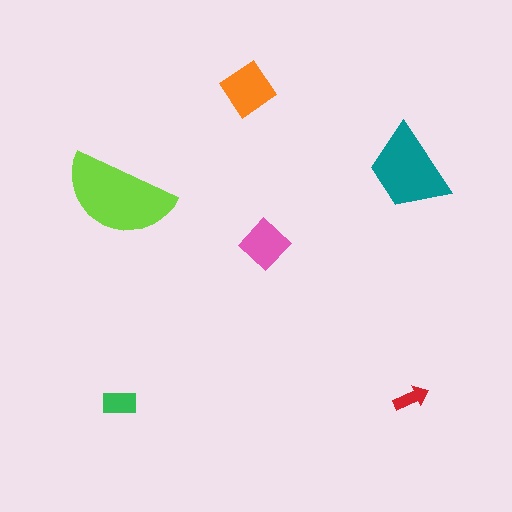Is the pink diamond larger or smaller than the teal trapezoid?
Smaller.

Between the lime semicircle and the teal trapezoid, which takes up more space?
The lime semicircle.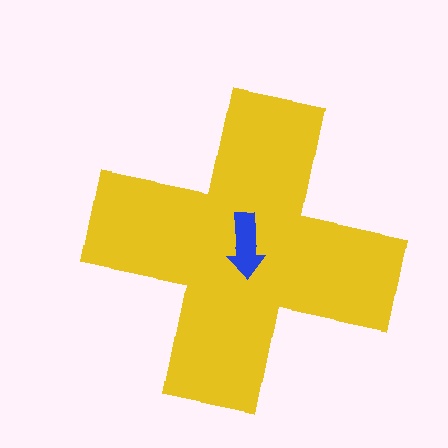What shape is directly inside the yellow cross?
The blue arrow.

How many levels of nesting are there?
2.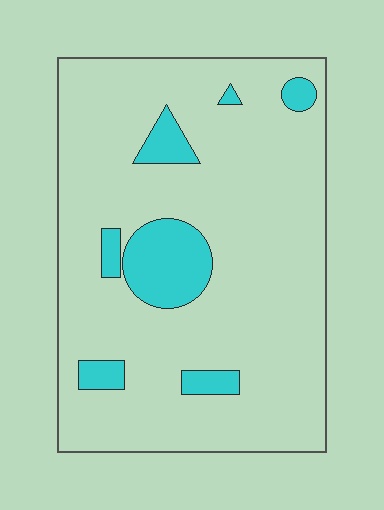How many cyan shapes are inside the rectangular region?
7.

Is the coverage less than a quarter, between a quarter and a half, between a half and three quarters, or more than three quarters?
Less than a quarter.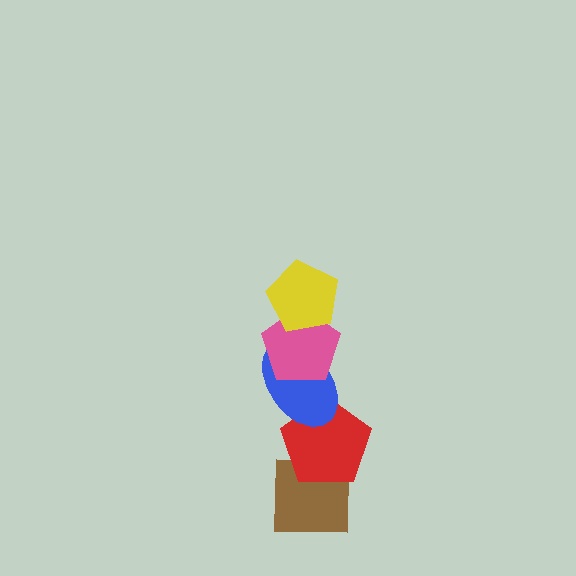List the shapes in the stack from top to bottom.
From top to bottom: the yellow pentagon, the pink pentagon, the blue ellipse, the red pentagon, the brown square.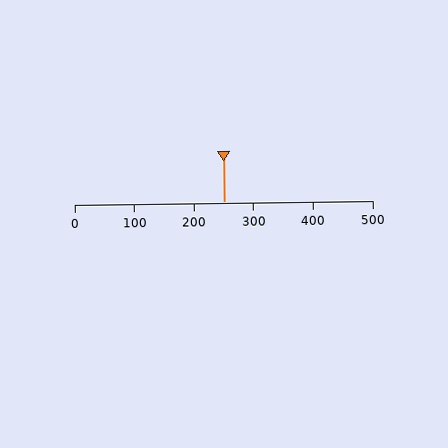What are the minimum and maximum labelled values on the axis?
The axis runs from 0 to 500.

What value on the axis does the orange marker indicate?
The marker indicates approximately 250.